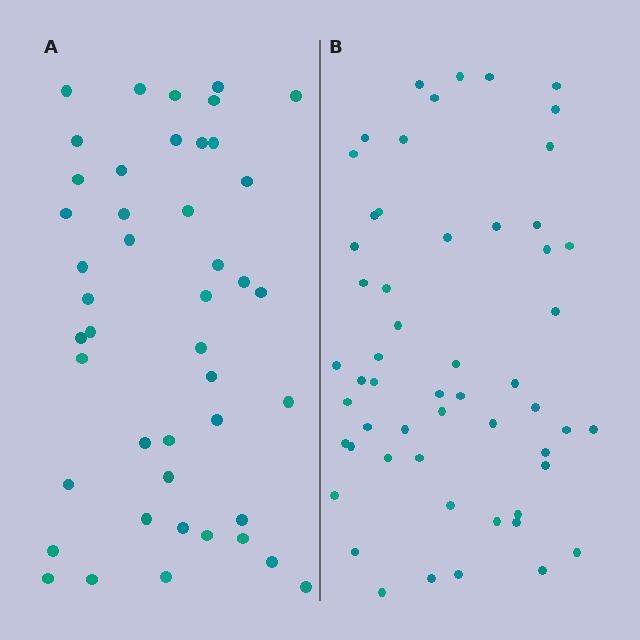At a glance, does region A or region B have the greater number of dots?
Region B (the right region) has more dots.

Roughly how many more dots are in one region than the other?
Region B has roughly 10 or so more dots than region A.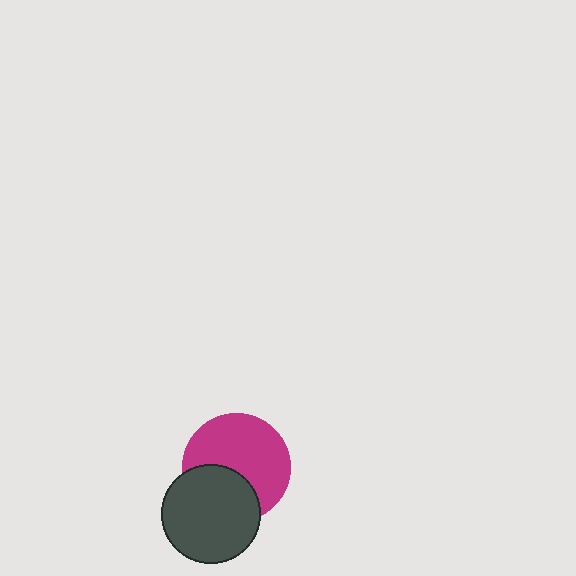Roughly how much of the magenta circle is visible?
About half of it is visible (roughly 65%).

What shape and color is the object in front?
The object in front is a dark gray circle.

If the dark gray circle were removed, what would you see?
You would see the complete magenta circle.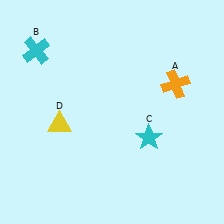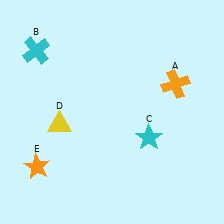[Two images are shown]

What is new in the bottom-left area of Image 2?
An orange star (E) was added in the bottom-left area of Image 2.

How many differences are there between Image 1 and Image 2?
There is 1 difference between the two images.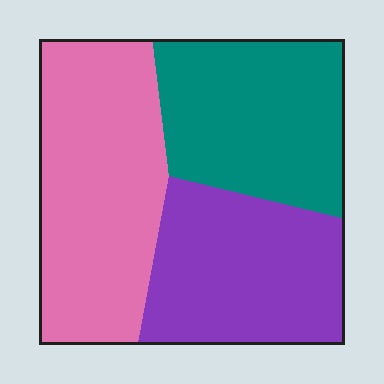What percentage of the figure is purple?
Purple takes up about one third (1/3) of the figure.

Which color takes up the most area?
Pink, at roughly 40%.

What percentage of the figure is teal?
Teal covers around 30% of the figure.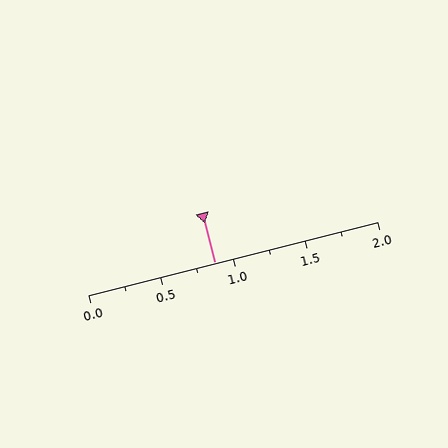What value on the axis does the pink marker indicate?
The marker indicates approximately 0.88.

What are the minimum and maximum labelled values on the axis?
The axis runs from 0.0 to 2.0.